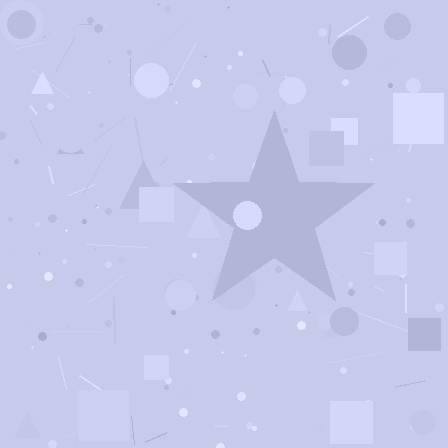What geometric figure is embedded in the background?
A star is embedded in the background.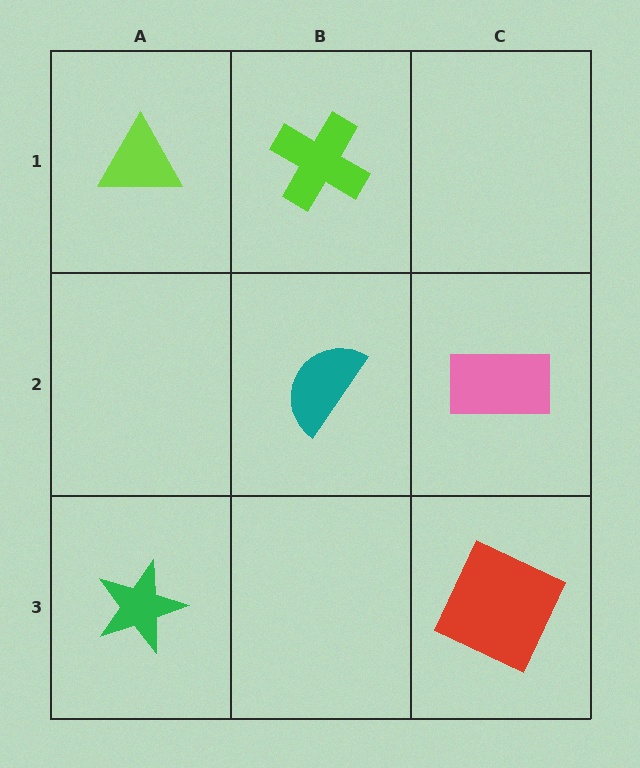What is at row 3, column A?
A green star.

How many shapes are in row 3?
2 shapes.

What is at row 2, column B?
A teal semicircle.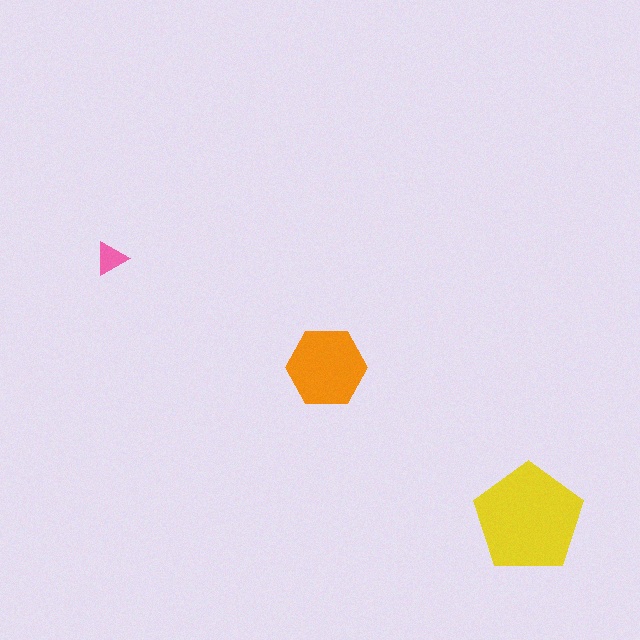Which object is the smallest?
The pink triangle.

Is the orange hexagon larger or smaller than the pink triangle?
Larger.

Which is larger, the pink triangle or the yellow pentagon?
The yellow pentagon.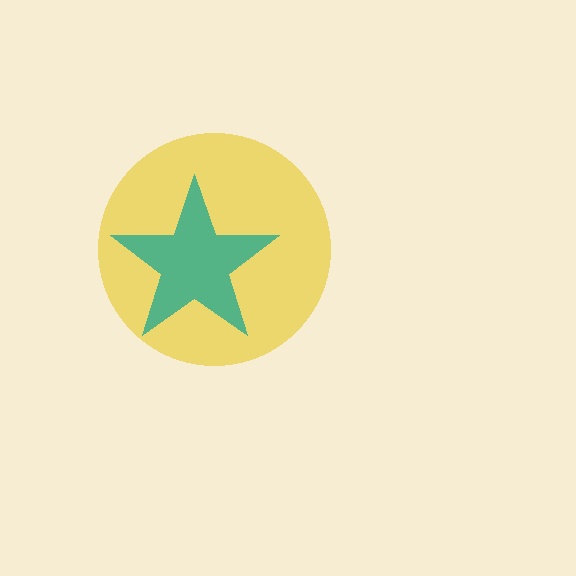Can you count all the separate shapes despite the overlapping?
Yes, there are 2 separate shapes.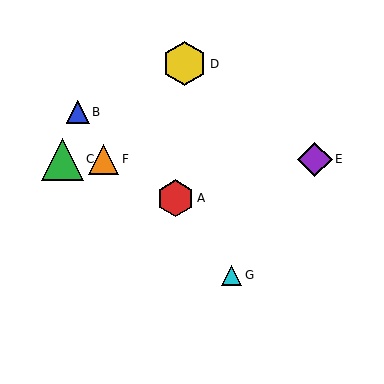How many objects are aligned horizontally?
3 objects (C, E, F) are aligned horizontally.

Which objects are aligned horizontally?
Objects C, E, F are aligned horizontally.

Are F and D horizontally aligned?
No, F is at y≈159 and D is at y≈64.